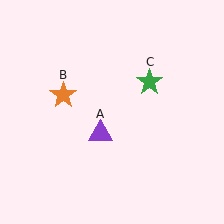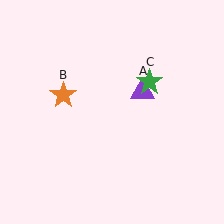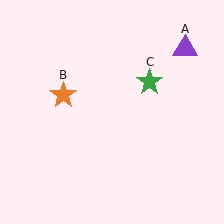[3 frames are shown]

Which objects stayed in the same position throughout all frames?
Orange star (object B) and green star (object C) remained stationary.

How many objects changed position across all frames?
1 object changed position: purple triangle (object A).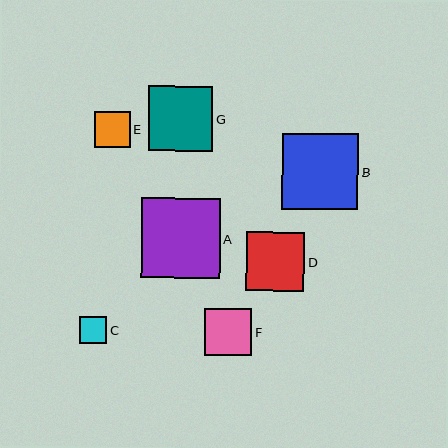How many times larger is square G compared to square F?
Square G is approximately 1.4 times the size of square F.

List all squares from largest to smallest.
From largest to smallest: A, B, G, D, F, E, C.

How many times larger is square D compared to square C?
Square D is approximately 2.1 times the size of square C.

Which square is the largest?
Square A is the largest with a size of approximately 79 pixels.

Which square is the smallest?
Square C is the smallest with a size of approximately 27 pixels.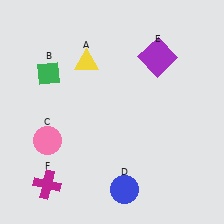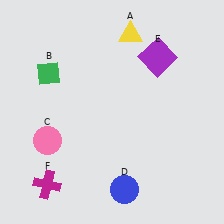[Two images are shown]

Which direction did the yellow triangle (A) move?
The yellow triangle (A) moved right.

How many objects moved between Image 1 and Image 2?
1 object moved between the two images.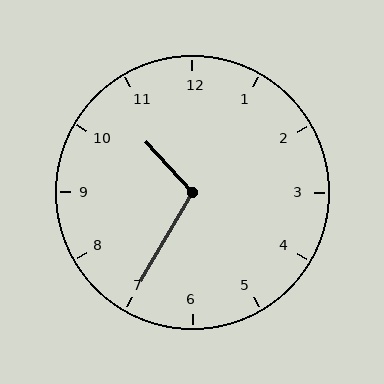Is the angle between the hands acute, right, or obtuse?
It is obtuse.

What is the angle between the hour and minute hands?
Approximately 108 degrees.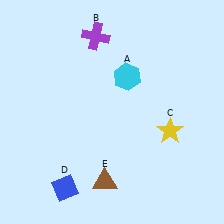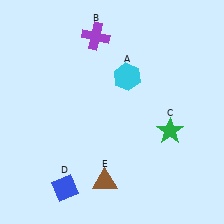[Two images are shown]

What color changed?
The star (C) changed from yellow in Image 1 to green in Image 2.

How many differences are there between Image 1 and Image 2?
There is 1 difference between the two images.